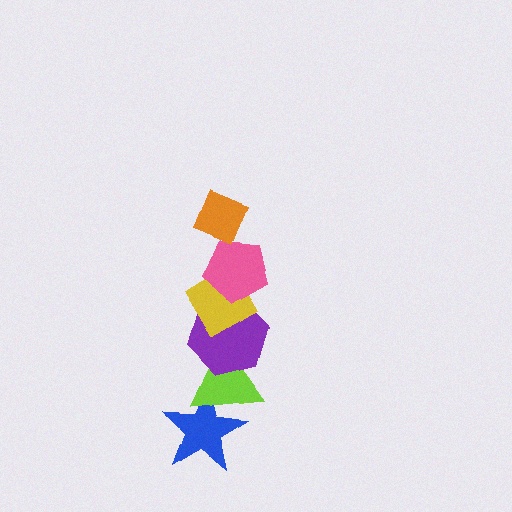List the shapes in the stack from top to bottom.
From top to bottom: the orange diamond, the pink pentagon, the yellow diamond, the purple hexagon, the lime triangle, the blue star.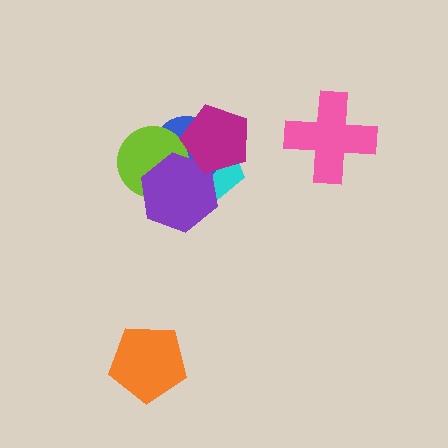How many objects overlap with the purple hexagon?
4 objects overlap with the purple hexagon.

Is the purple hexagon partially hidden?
Yes, it is partially covered by another shape.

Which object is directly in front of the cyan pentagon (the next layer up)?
The blue circle is directly in front of the cyan pentagon.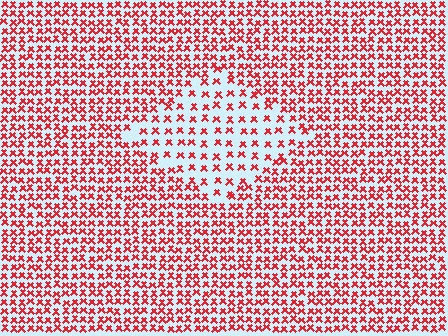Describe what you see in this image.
The image contains small red elements arranged at two different densities. A diamond-shaped region is visible where the elements are less densely packed than the surrounding area.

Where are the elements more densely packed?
The elements are more densely packed outside the diamond boundary.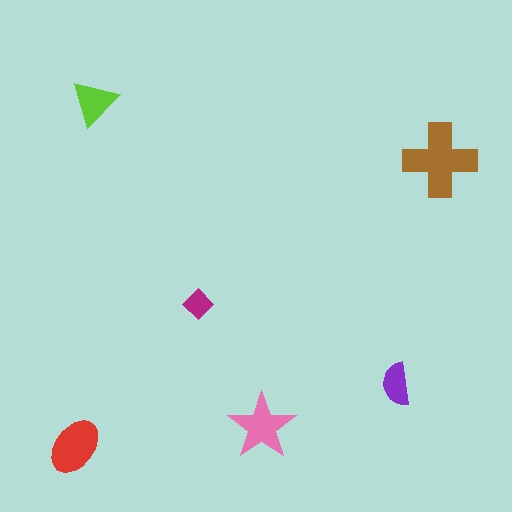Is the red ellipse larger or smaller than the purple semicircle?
Larger.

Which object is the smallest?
The magenta diamond.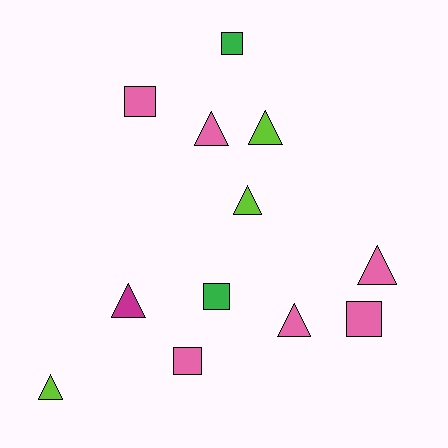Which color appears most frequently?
Pink, with 6 objects.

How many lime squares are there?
There are no lime squares.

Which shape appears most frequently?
Triangle, with 7 objects.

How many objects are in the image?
There are 12 objects.